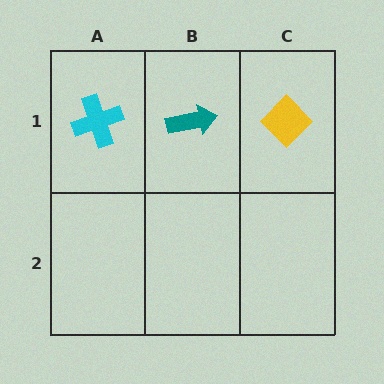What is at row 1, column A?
A cyan cross.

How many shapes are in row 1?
3 shapes.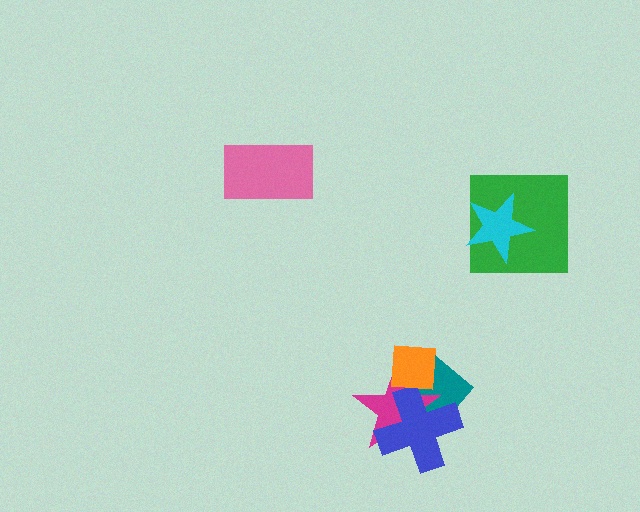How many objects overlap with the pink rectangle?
0 objects overlap with the pink rectangle.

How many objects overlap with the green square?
1 object overlaps with the green square.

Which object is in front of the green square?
The cyan star is in front of the green square.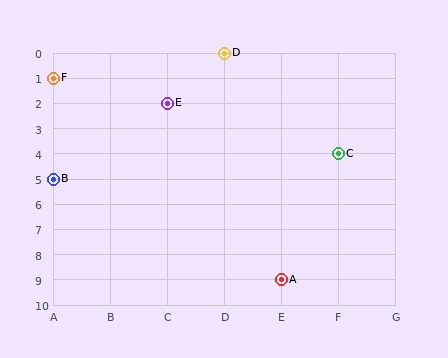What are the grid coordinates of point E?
Point E is at grid coordinates (C, 2).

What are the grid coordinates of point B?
Point B is at grid coordinates (A, 5).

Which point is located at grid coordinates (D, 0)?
Point D is at (D, 0).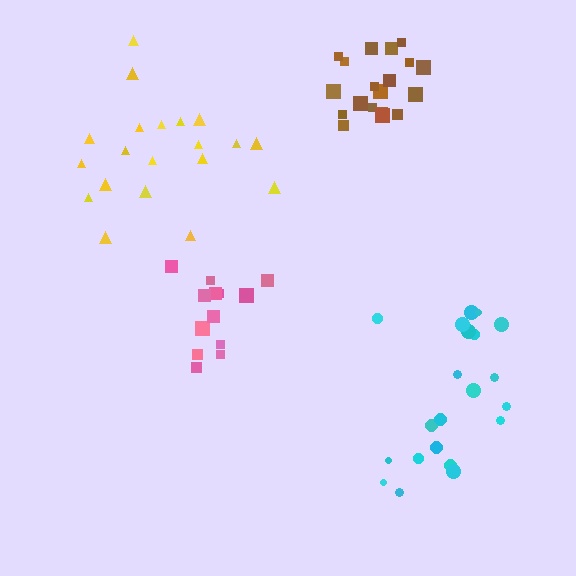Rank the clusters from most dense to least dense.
brown, pink, yellow, cyan.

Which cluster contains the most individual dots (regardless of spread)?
Cyan (21).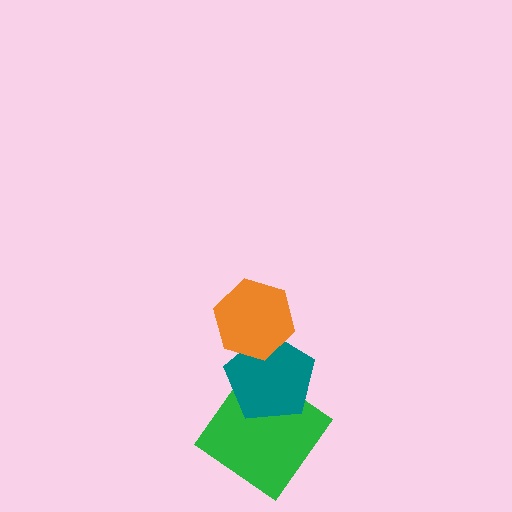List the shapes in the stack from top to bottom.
From top to bottom: the orange hexagon, the teal pentagon, the green diamond.